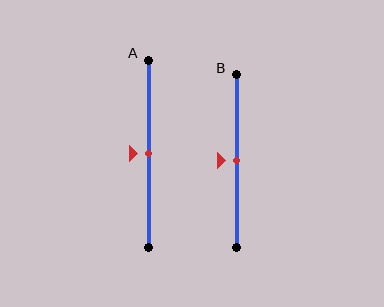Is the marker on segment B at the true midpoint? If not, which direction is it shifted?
Yes, the marker on segment B is at the true midpoint.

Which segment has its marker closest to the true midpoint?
Segment A has its marker closest to the true midpoint.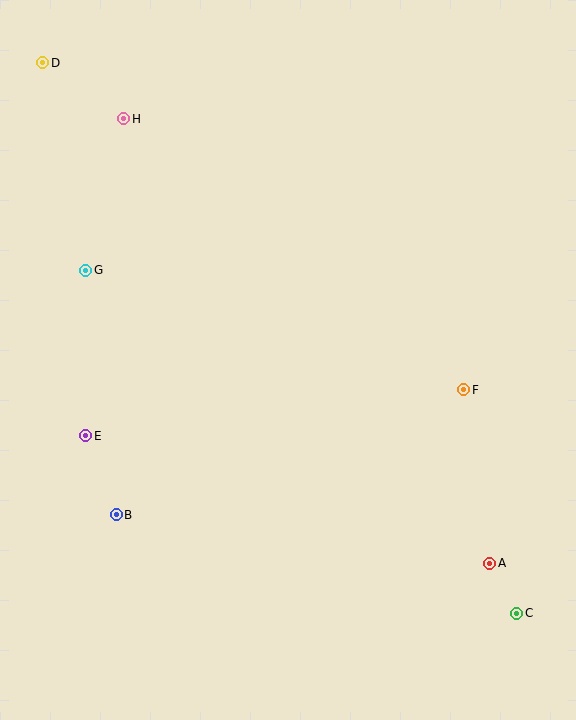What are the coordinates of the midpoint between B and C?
The midpoint between B and C is at (316, 564).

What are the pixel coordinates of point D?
Point D is at (43, 63).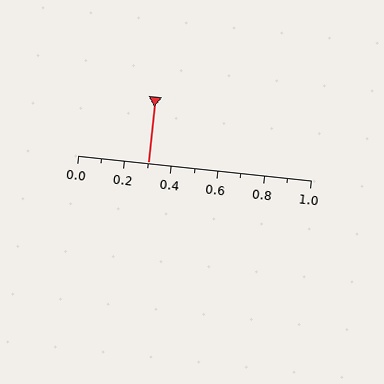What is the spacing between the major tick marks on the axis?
The major ticks are spaced 0.2 apart.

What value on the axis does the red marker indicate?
The marker indicates approximately 0.3.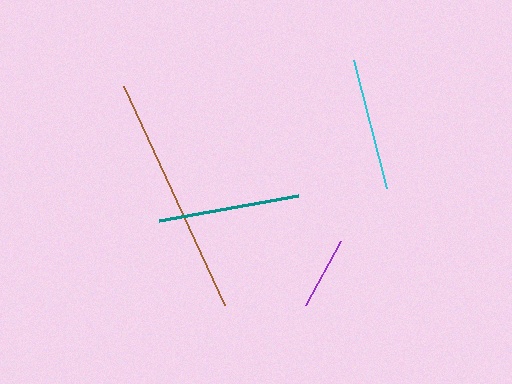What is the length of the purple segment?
The purple segment is approximately 73 pixels long.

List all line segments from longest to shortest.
From longest to shortest: brown, teal, cyan, purple.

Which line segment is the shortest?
The purple line is the shortest at approximately 73 pixels.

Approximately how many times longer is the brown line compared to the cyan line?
The brown line is approximately 1.8 times the length of the cyan line.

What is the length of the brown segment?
The brown segment is approximately 241 pixels long.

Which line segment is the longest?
The brown line is the longest at approximately 241 pixels.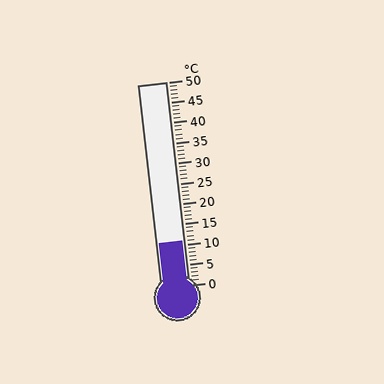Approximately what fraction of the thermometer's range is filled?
The thermometer is filled to approximately 20% of its range.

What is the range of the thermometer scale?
The thermometer scale ranges from 0°C to 50°C.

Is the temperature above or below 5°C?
The temperature is above 5°C.